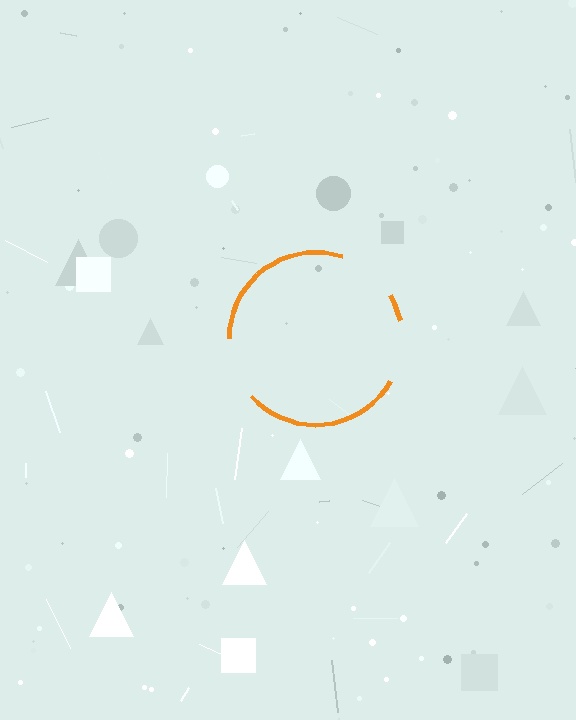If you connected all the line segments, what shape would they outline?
They would outline a circle.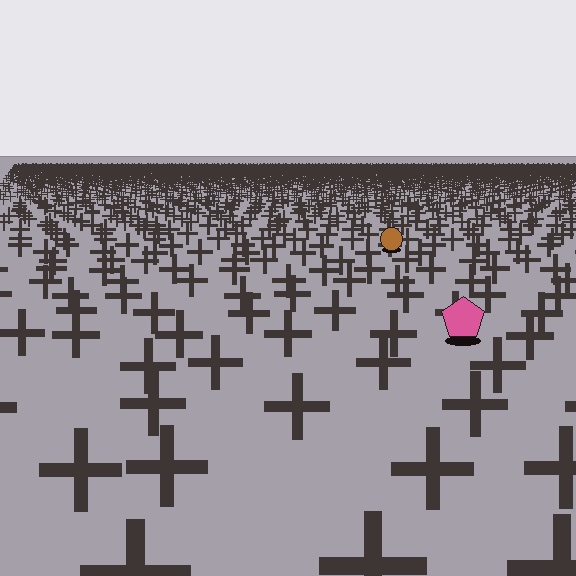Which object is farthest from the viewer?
The brown circle is farthest from the viewer. It appears smaller and the ground texture around it is denser.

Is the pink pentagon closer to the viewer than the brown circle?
Yes. The pink pentagon is closer — you can tell from the texture gradient: the ground texture is coarser near it.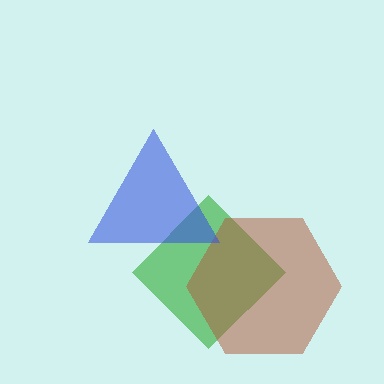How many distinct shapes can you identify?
There are 3 distinct shapes: a green diamond, a brown hexagon, a blue triangle.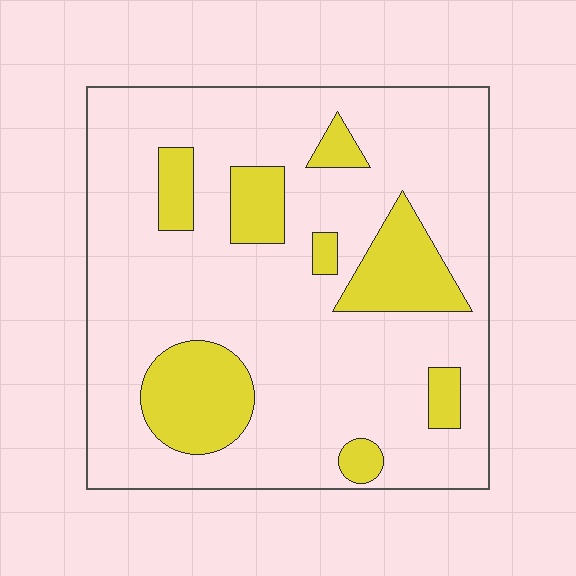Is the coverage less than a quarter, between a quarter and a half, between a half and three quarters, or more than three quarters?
Less than a quarter.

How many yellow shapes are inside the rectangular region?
8.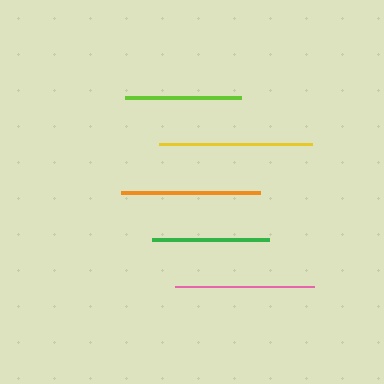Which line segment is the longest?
The yellow line is the longest at approximately 152 pixels.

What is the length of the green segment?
The green segment is approximately 117 pixels long.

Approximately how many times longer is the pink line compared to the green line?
The pink line is approximately 1.2 times the length of the green line.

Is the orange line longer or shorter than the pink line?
The orange line is longer than the pink line.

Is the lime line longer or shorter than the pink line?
The pink line is longer than the lime line.